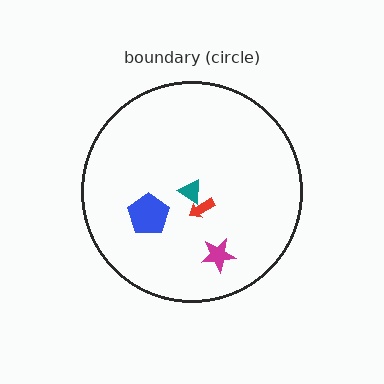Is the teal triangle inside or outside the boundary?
Inside.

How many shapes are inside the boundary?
4 inside, 0 outside.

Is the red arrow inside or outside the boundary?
Inside.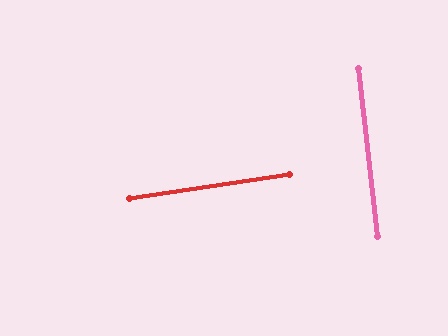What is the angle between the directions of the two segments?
Approximately 88 degrees.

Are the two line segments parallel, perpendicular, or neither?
Perpendicular — they meet at approximately 88°.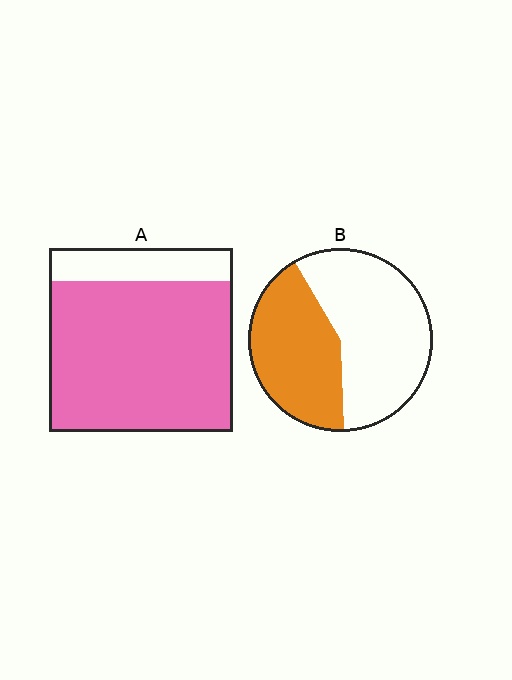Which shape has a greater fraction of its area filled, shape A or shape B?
Shape A.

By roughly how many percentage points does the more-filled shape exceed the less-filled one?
By roughly 40 percentage points (A over B).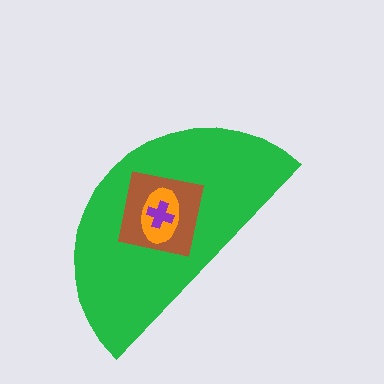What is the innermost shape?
The purple cross.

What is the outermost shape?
The green semicircle.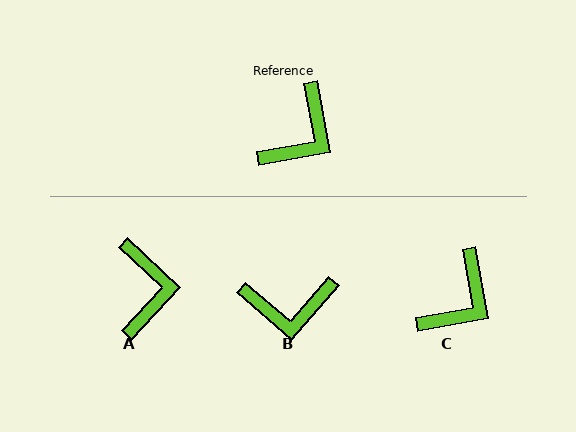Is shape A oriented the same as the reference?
No, it is off by about 37 degrees.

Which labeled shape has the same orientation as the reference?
C.